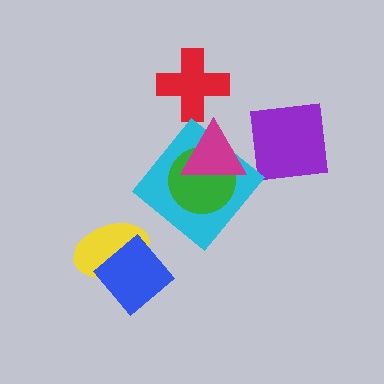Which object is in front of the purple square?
The magenta triangle is in front of the purple square.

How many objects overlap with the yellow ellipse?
1 object overlaps with the yellow ellipse.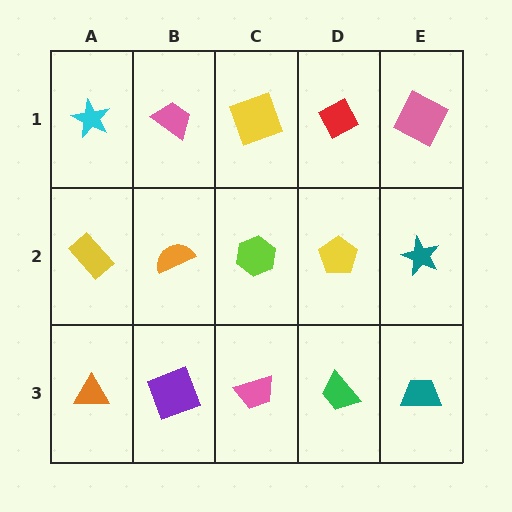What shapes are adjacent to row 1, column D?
A yellow pentagon (row 2, column D), a yellow square (row 1, column C), a pink square (row 1, column E).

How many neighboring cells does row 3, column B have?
3.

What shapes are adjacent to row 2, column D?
A red diamond (row 1, column D), a green trapezoid (row 3, column D), a lime hexagon (row 2, column C), a teal star (row 2, column E).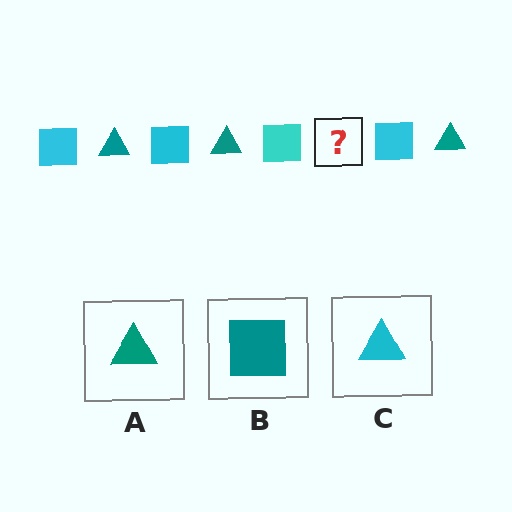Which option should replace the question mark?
Option A.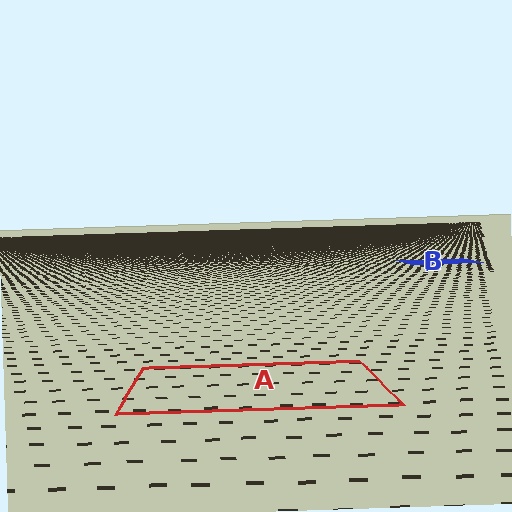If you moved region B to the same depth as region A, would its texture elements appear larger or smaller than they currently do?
They would appear larger. At a closer depth, the same texture elements are projected at a bigger on-screen size.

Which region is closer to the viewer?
Region A is closer. The texture elements there are larger and more spread out.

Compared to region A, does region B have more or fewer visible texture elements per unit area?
Region B has more texture elements per unit area — they are packed more densely because it is farther away.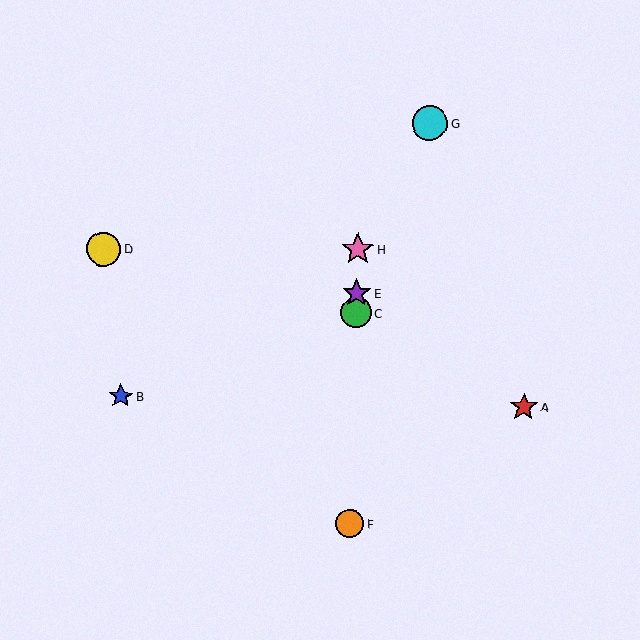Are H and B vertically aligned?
No, H is at x≈358 and B is at x≈121.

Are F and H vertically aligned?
Yes, both are at x≈350.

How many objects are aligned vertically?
4 objects (C, E, F, H) are aligned vertically.